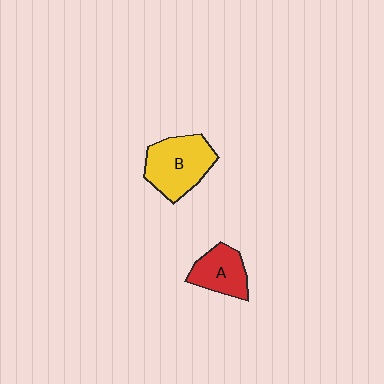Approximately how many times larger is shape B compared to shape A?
Approximately 1.5 times.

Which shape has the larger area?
Shape B (yellow).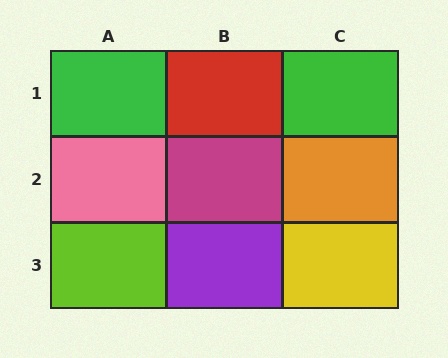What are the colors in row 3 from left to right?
Lime, purple, yellow.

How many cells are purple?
1 cell is purple.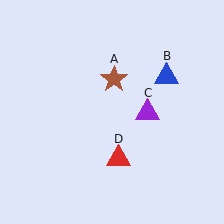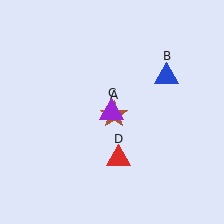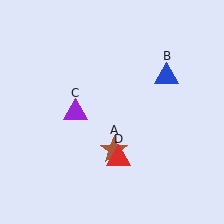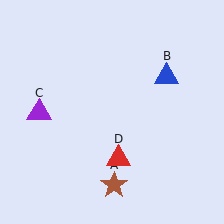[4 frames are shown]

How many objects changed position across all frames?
2 objects changed position: brown star (object A), purple triangle (object C).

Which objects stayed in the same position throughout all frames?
Blue triangle (object B) and red triangle (object D) remained stationary.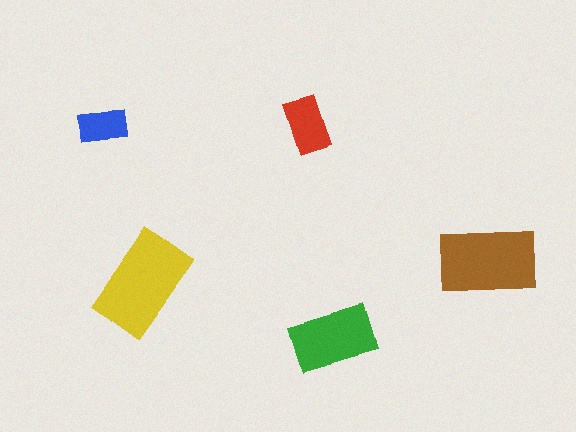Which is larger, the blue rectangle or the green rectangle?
The green one.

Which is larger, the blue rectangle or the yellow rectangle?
The yellow one.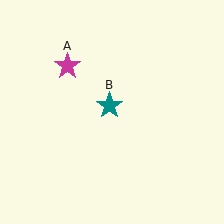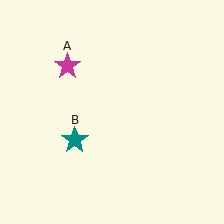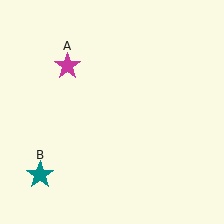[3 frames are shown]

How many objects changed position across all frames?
1 object changed position: teal star (object B).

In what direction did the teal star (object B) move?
The teal star (object B) moved down and to the left.